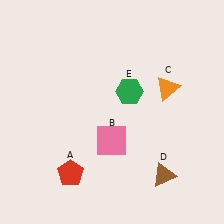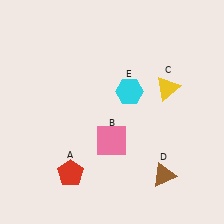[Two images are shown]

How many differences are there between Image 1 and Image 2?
There are 2 differences between the two images.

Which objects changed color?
C changed from orange to yellow. E changed from green to cyan.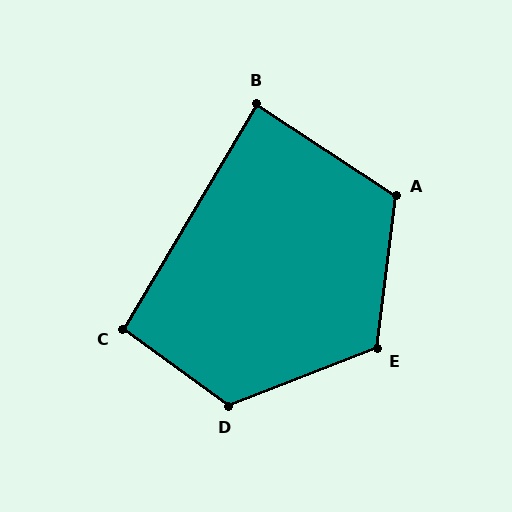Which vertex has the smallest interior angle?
B, at approximately 87 degrees.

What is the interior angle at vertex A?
Approximately 116 degrees (obtuse).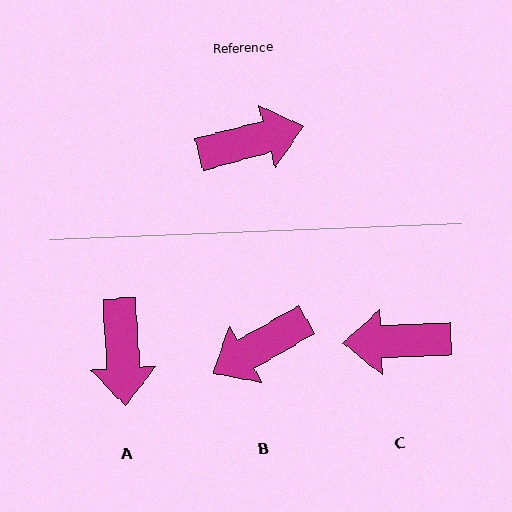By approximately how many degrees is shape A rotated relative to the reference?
Approximately 101 degrees clockwise.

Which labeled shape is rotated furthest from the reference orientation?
C, about 168 degrees away.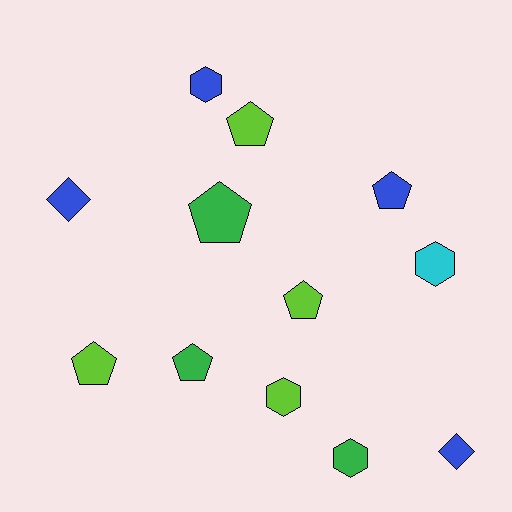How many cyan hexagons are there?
There is 1 cyan hexagon.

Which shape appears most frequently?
Pentagon, with 6 objects.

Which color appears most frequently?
Blue, with 4 objects.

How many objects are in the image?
There are 12 objects.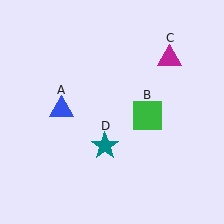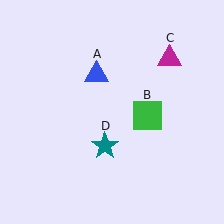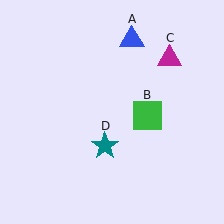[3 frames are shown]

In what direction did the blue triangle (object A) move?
The blue triangle (object A) moved up and to the right.